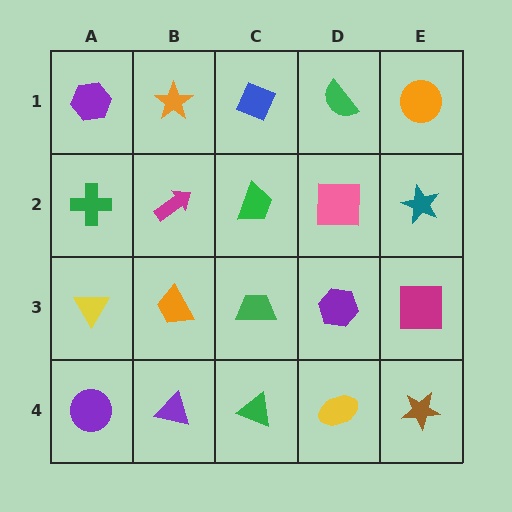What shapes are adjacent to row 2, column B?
An orange star (row 1, column B), an orange trapezoid (row 3, column B), a green cross (row 2, column A), a green trapezoid (row 2, column C).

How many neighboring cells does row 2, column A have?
3.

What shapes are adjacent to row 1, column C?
A green trapezoid (row 2, column C), an orange star (row 1, column B), a green semicircle (row 1, column D).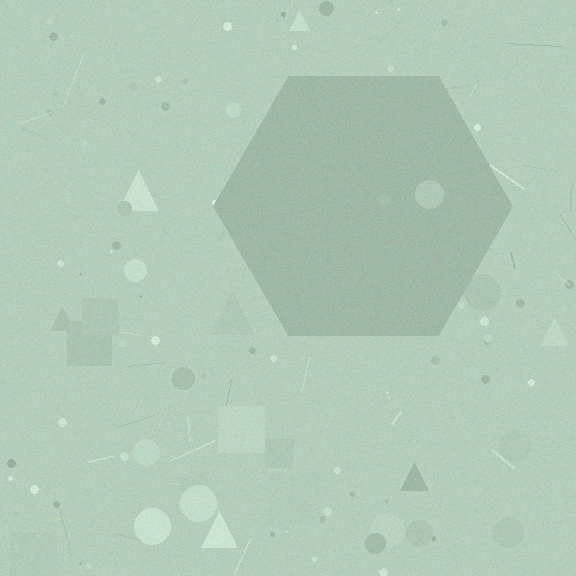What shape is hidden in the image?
A hexagon is hidden in the image.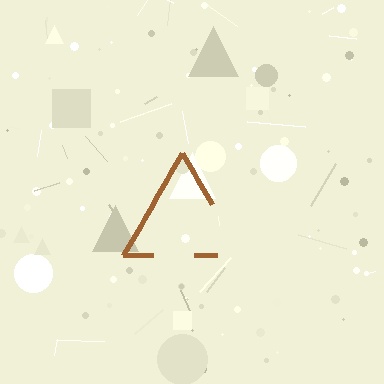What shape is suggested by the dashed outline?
The dashed outline suggests a triangle.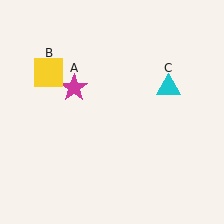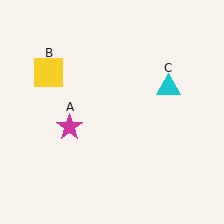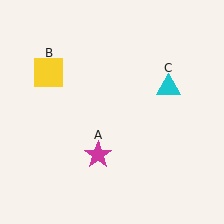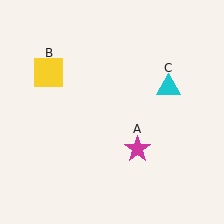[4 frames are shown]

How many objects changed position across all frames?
1 object changed position: magenta star (object A).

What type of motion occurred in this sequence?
The magenta star (object A) rotated counterclockwise around the center of the scene.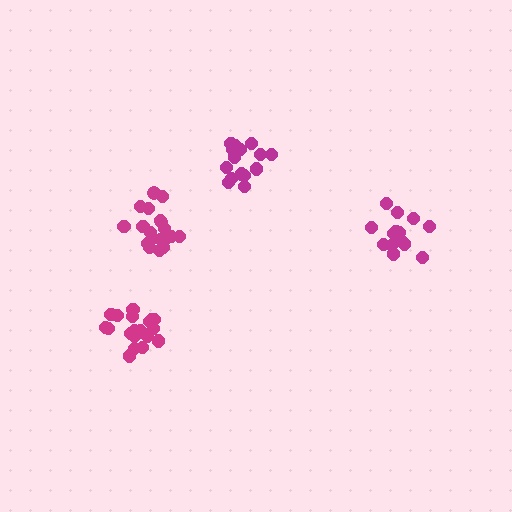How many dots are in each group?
Group 1: 14 dots, Group 2: 19 dots, Group 3: 16 dots, Group 4: 19 dots (68 total).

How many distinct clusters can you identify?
There are 4 distinct clusters.